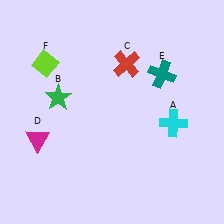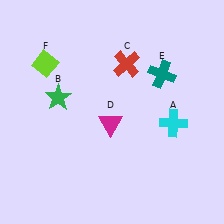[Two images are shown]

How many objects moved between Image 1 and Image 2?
1 object moved between the two images.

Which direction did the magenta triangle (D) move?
The magenta triangle (D) moved right.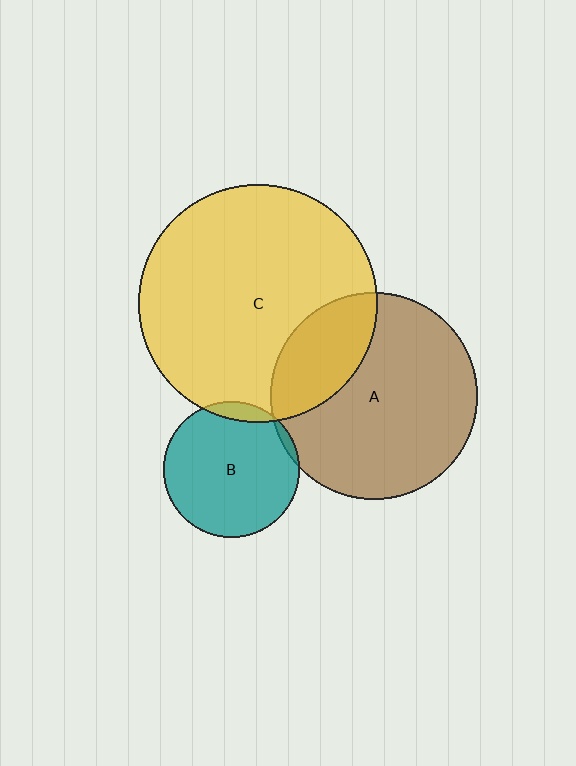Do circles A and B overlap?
Yes.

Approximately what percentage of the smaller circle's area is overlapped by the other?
Approximately 5%.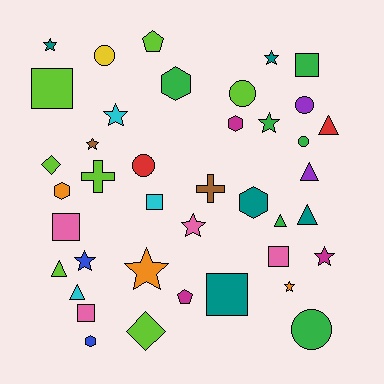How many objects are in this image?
There are 40 objects.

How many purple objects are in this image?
There are 2 purple objects.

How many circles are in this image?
There are 6 circles.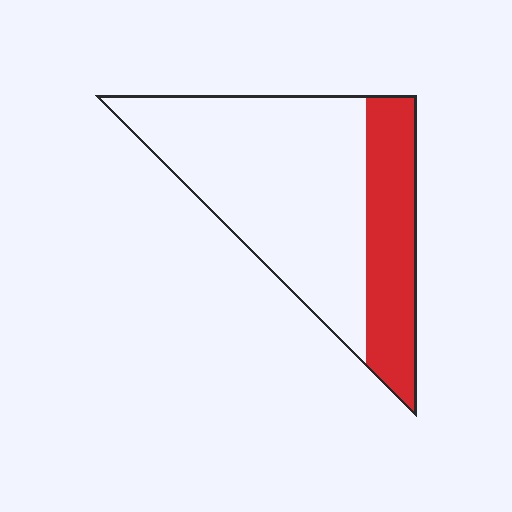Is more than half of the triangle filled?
No.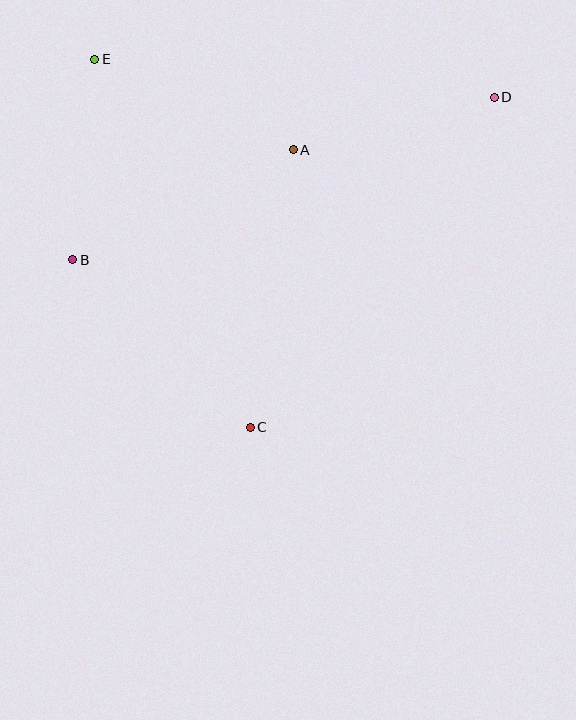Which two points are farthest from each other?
Points B and D are farthest from each other.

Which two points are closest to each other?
Points B and E are closest to each other.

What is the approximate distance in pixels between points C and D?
The distance between C and D is approximately 411 pixels.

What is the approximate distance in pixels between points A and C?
The distance between A and C is approximately 281 pixels.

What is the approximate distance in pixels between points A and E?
The distance between A and E is approximately 218 pixels.